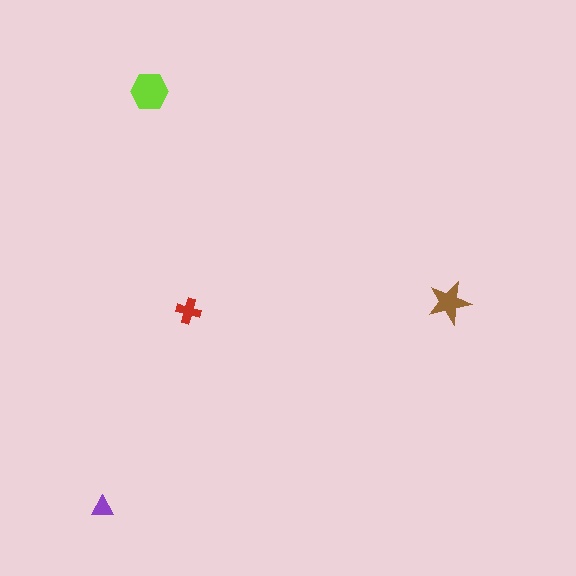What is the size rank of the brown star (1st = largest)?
2nd.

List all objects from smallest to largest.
The purple triangle, the red cross, the brown star, the lime hexagon.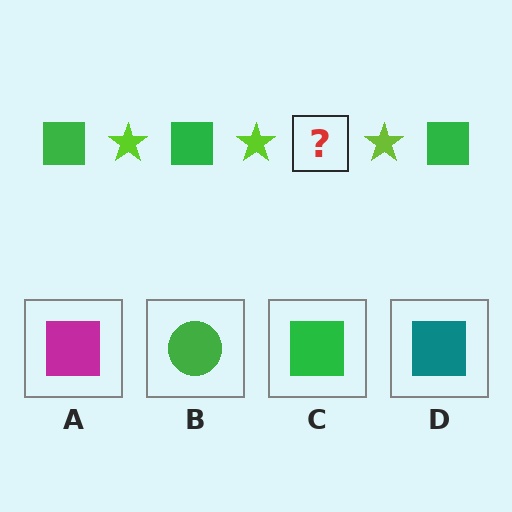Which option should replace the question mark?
Option C.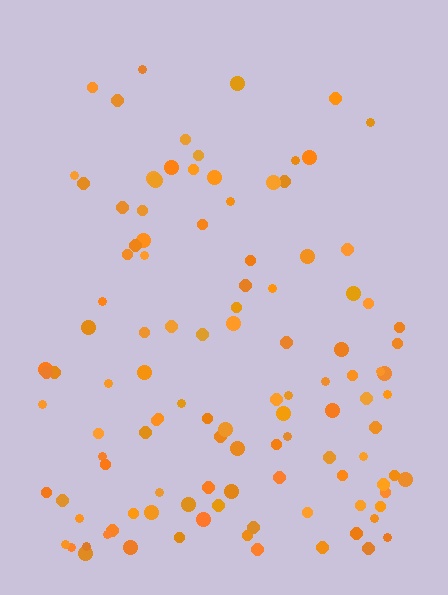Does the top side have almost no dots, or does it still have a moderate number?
Still a moderate number, just noticeably fewer than the bottom.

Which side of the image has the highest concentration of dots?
The bottom.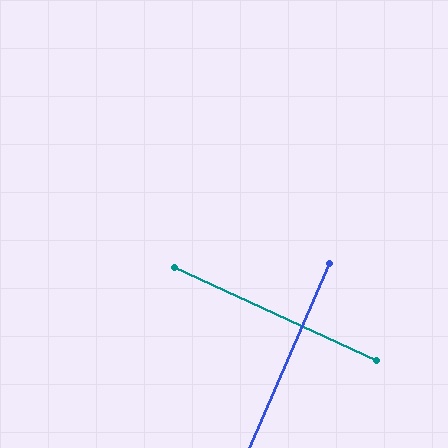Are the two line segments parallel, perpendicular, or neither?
Perpendicular — they meet at approximately 89°.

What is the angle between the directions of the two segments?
Approximately 89 degrees.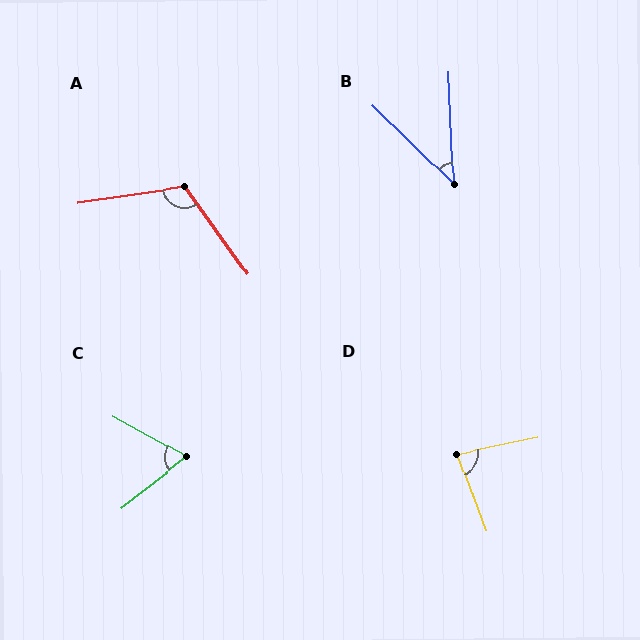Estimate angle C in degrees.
Approximately 67 degrees.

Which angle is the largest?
A, at approximately 117 degrees.